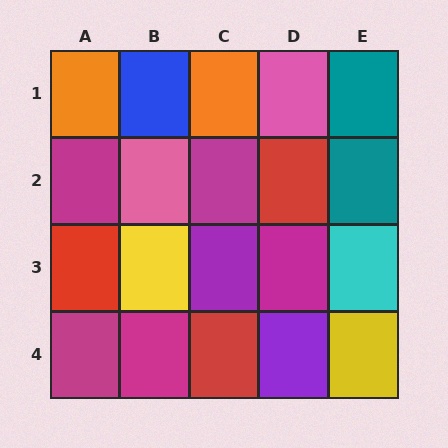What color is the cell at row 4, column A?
Magenta.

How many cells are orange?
2 cells are orange.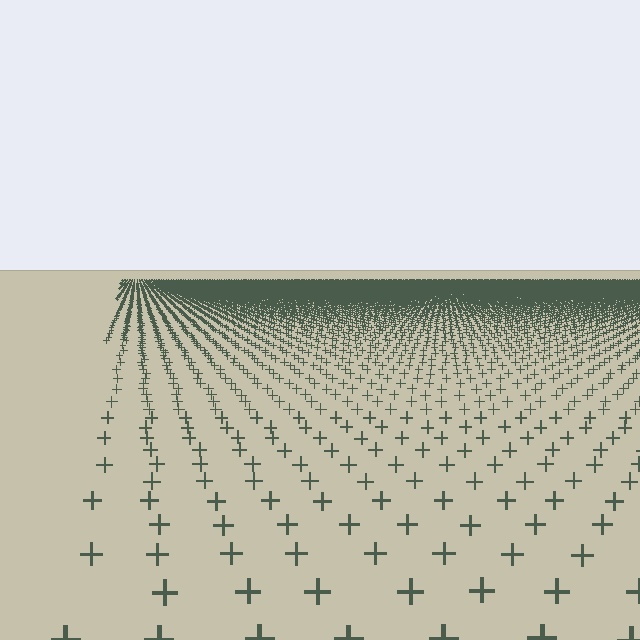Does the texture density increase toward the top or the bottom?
Density increases toward the top.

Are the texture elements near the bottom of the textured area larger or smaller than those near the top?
Larger. Near the bottom, elements are closer to the viewer and appear at a bigger on-screen size.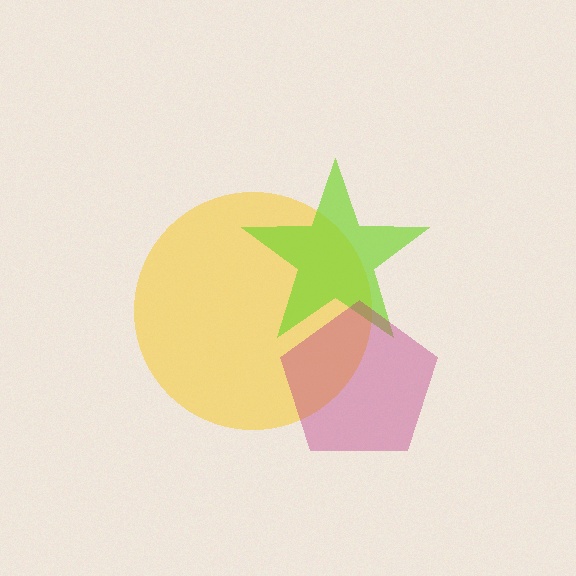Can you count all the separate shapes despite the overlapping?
Yes, there are 3 separate shapes.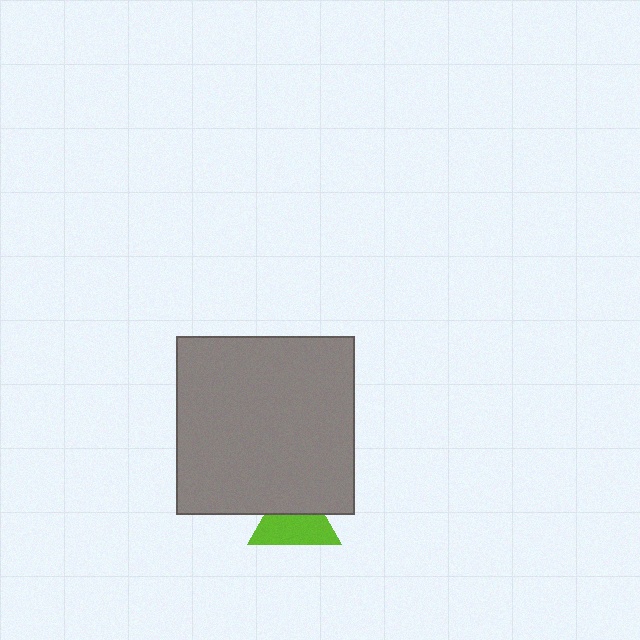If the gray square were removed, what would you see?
You would see the complete lime triangle.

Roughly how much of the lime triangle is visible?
About half of it is visible (roughly 59%).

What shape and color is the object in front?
The object in front is a gray square.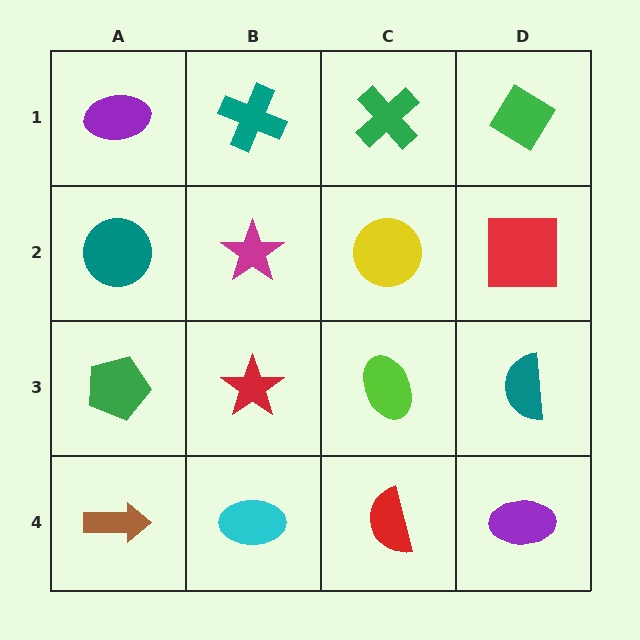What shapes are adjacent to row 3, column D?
A red square (row 2, column D), a purple ellipse (row 4, column D), a lime ellipse (row 3, column C).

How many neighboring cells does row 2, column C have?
4.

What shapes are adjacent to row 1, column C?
A yellow circle (row 2, column C), a teal cross (row 1, column B), a green diamond (row 1, column D).